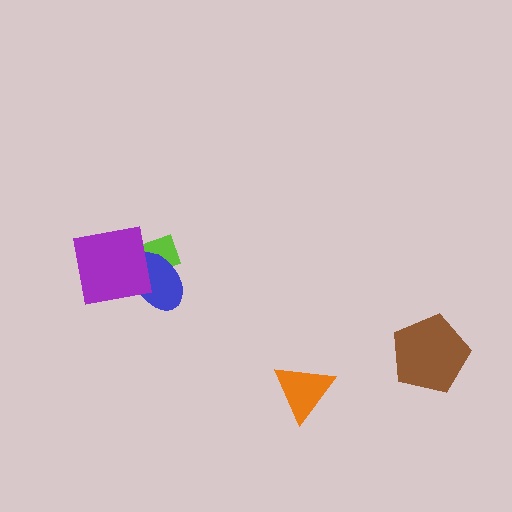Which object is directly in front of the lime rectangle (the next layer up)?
The blue ellipse is directly in front of the lime rectangle.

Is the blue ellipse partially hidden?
Yes, it is partially covered by another shape.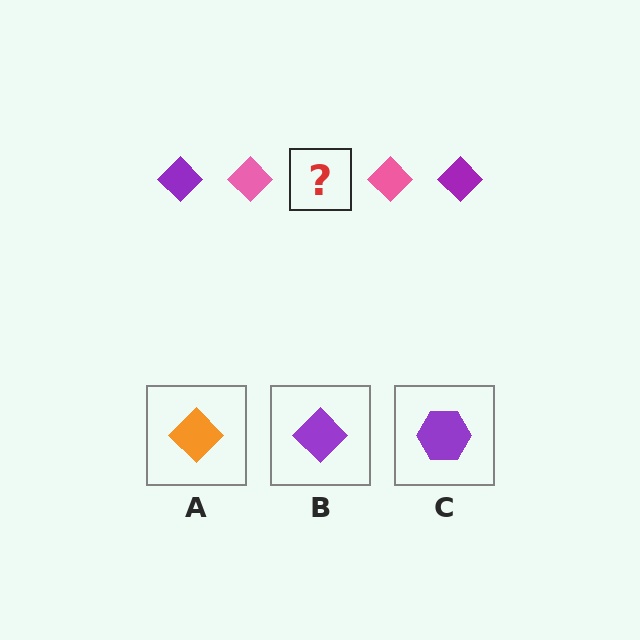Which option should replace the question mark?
Option B.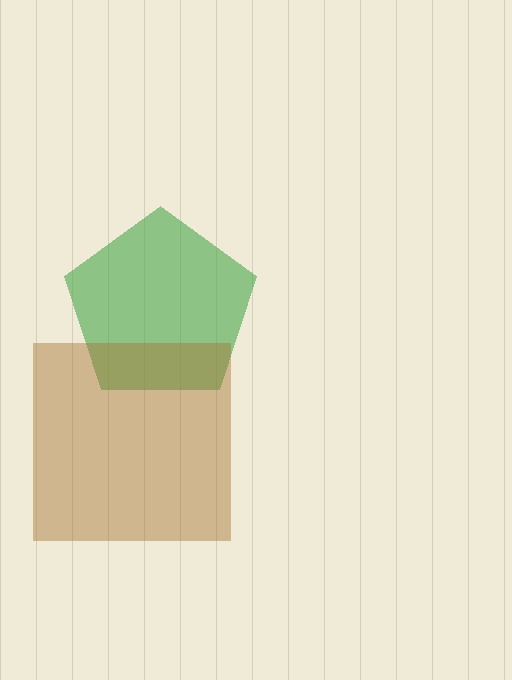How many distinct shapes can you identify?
There are 2 distinct shapes: a green pentagon, a brown square.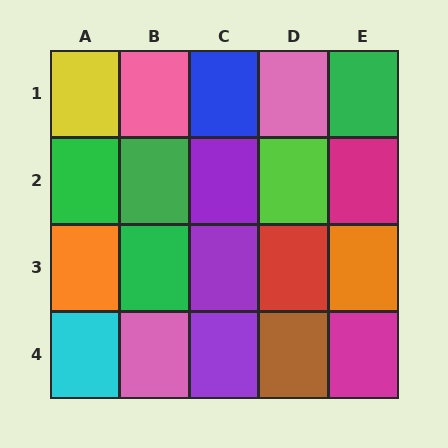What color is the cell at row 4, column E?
Magenta.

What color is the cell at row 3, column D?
Red.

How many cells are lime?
1 cell is lime.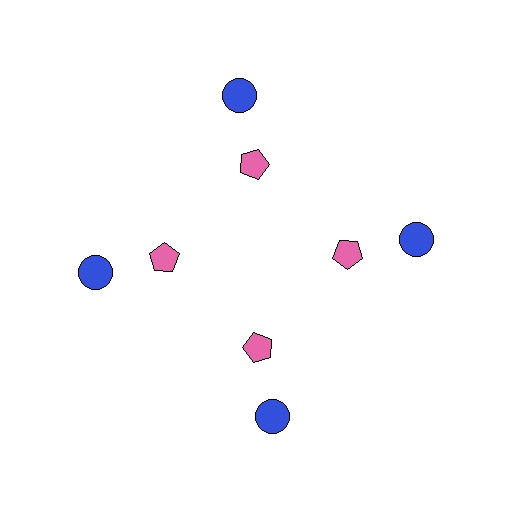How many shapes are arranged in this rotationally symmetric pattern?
There are 8 shapes, arranged in 4 groups of 2.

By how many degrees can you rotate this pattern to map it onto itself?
The pattern maps onto itself every 90 degrees of rotation.